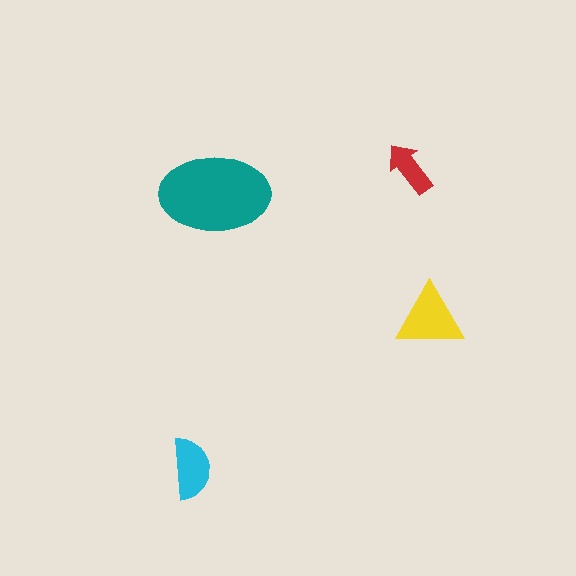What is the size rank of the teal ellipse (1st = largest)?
1st.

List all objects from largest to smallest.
The teal ellipse, the yellow triangle, the cyan semicircle, the red arrow.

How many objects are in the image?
There are 4 objects in the image.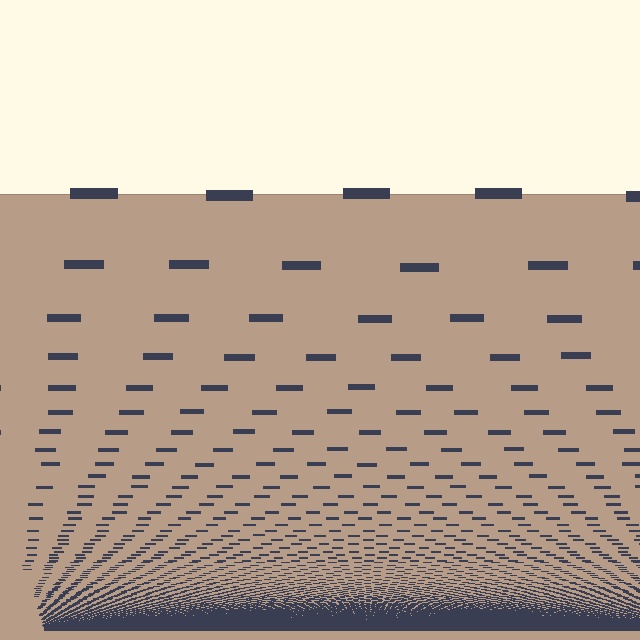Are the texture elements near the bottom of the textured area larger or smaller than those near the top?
Smaller. The gradient is inverted — elements near the bottom are smaller and denser.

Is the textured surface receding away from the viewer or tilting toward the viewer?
The surface appears to tilt toward the viewer. Texture elements get larger and sparser toward the top.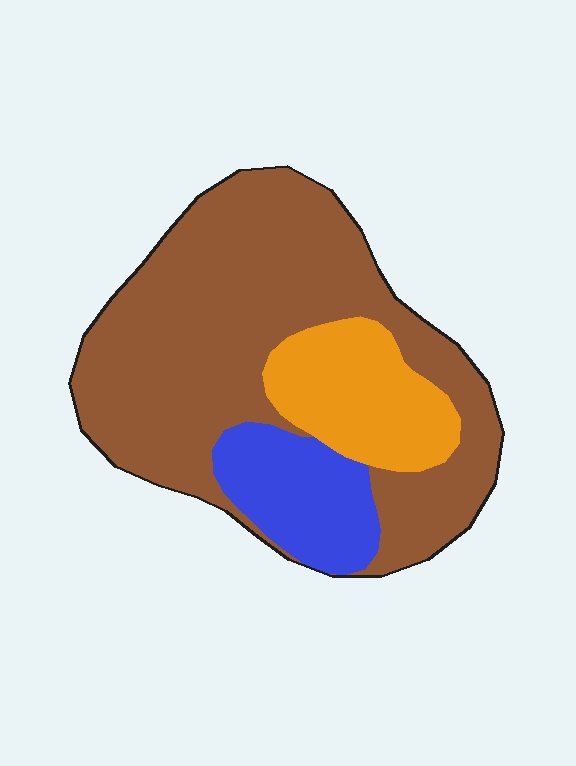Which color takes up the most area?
Brown, at roughly 65%.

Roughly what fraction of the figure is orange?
Orange covers about 20% of the figure.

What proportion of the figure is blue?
Blue covers 15% of the figure.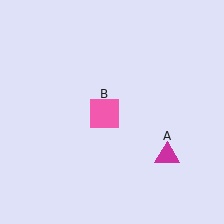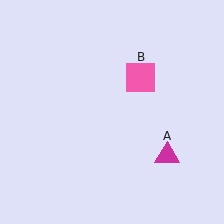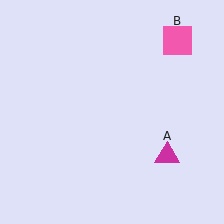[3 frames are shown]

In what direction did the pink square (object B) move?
The pink square (object B) moved up and to the right.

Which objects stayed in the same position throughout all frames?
Magenta triangle (object A) remained stationary.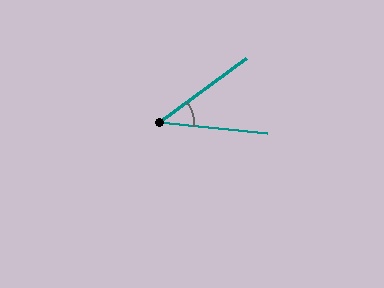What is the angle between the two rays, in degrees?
Approximately 42 degrees.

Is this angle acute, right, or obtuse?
It is acute.